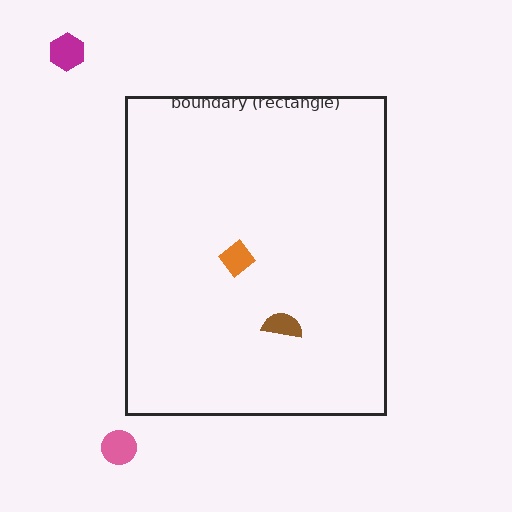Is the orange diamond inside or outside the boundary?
Inside.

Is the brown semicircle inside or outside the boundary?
Inside.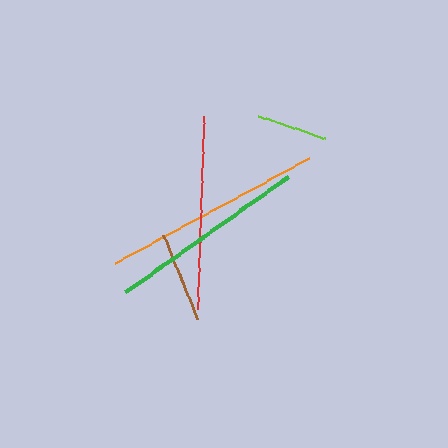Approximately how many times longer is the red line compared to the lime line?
The red line is approximately 2.7 times the length of the lime line.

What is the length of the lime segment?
The lime segment is approximately 70 pixels long.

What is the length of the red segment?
The red segment is approximately 193 pixels long.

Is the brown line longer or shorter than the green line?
The green line is longer than the brown line.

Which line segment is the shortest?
The lime line is the shortest at approximately 70 pixels.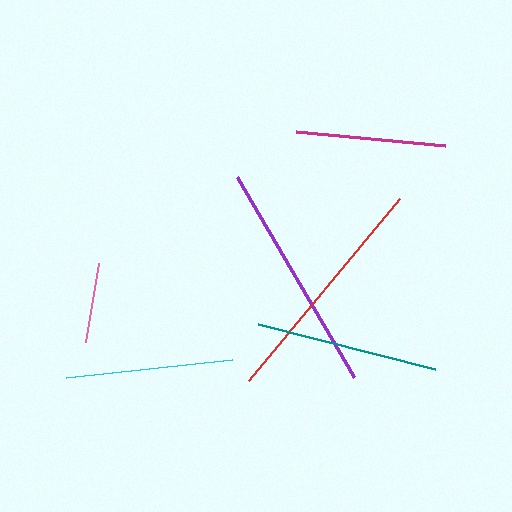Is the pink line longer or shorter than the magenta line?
The magenta line is longer than the pink line.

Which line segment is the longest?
The red line is the longest at approximately 236 pixels.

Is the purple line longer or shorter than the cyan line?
The purple line is longer than the cyan line.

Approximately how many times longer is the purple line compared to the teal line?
The purple line is approximately 1.3 times the length of the teal line.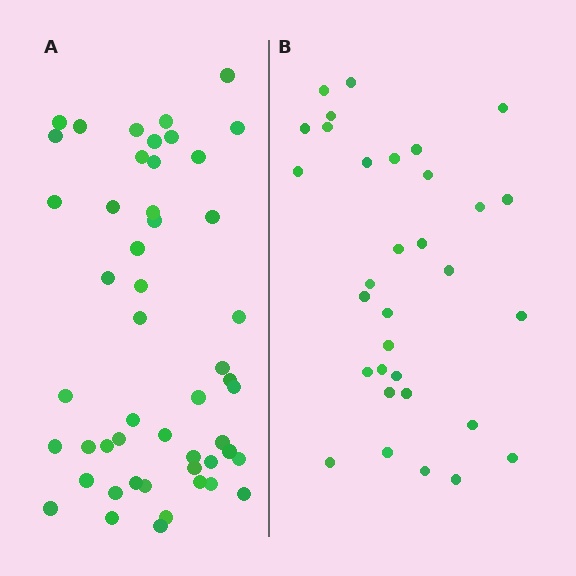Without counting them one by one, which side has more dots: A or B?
Region A (the left region) has more dots.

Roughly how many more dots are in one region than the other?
Region A has approximately 20 more dots than region B.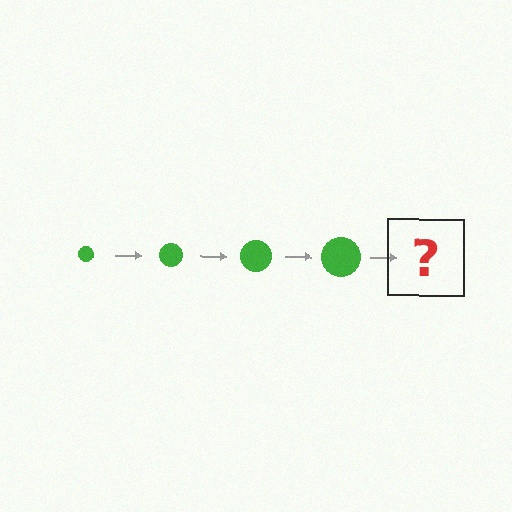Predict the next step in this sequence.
The next step is a green circle, larger than the previous one.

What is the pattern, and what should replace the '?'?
The pattern is that the circle gets progressively larger each step. The '?' should be a green circle, larger than the previous one.